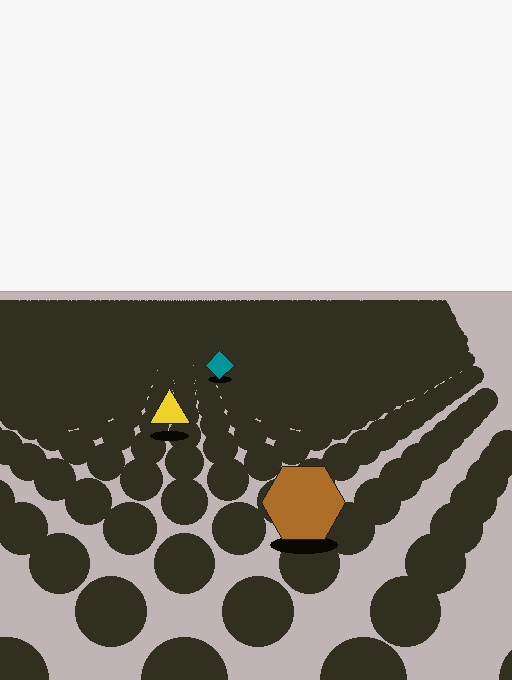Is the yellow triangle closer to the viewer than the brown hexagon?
No. The brown hexagon is closer — you can tell from the texture gradient: the ground texture is coarser near it.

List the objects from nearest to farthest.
From nearest to farthest: the brown hexagon, the yellow triangle, the teal diamond.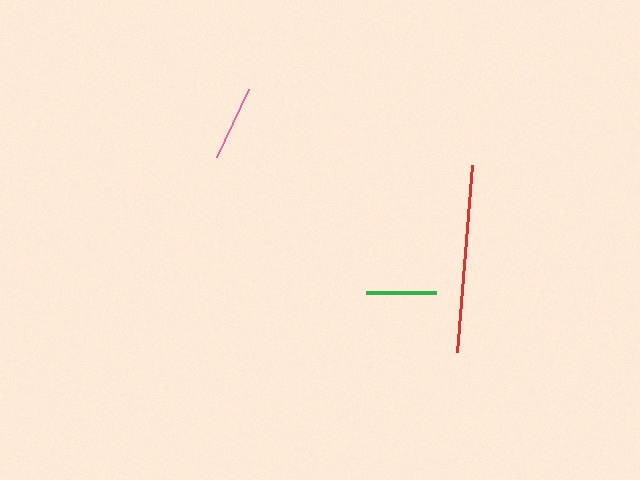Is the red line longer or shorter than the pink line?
The red line is longer than the pink line.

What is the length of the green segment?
The green segment is approximately 71 pixels long.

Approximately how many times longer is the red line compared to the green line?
The red line is approximately 2.7 times the length of the green line.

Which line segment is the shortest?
The green line is the shortest at approximately 71 pixels.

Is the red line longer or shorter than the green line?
The red line is longer than the green line.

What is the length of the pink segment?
The pink segment is approximately 76 pixels long.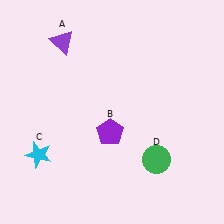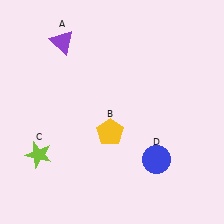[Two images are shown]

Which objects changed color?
B changed from purple to yellow. C changed from cyan to lime. D changed from green to blue.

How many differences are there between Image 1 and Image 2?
There are 3 differences between the two images.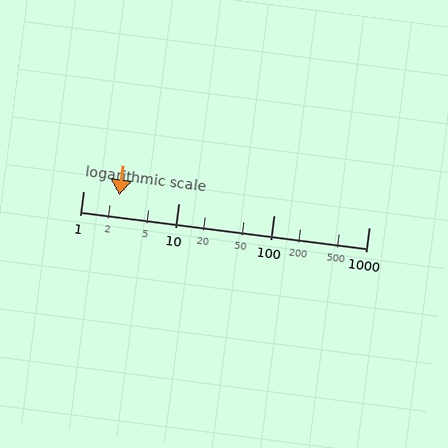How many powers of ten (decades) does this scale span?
The scale spans 3 decades, from 1 to 1000.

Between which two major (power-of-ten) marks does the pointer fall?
The pointer is between 1 and 10.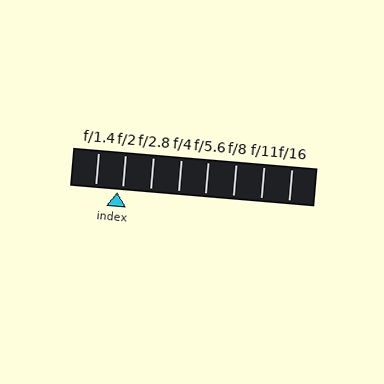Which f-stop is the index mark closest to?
The index mark is closest to f/2.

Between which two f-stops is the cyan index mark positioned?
The index mark is between f/1.4 and f/2.